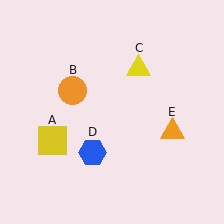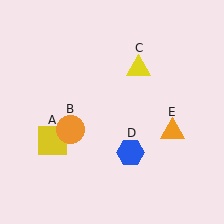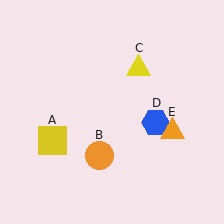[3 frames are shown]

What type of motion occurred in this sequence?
The orange circle (object B), blue hexagon (object D) rotated counterclockwise around the center of the scene.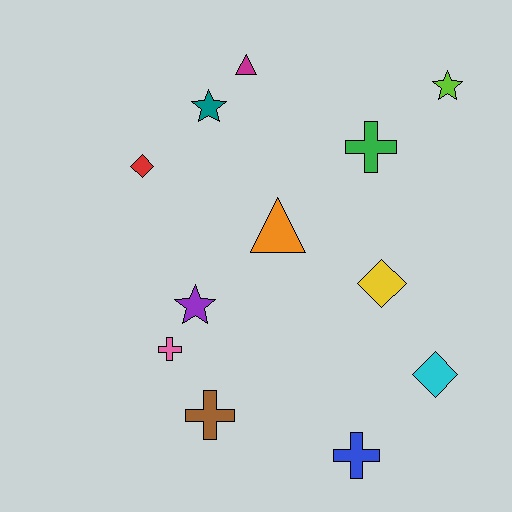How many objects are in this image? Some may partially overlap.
There are 12 objects.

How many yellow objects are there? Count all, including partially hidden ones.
There is 1 yellow object.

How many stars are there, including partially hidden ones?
There are 3 stars.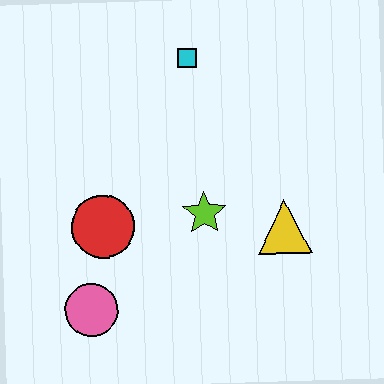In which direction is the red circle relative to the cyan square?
The red circle is below the cyan square.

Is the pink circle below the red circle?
Yes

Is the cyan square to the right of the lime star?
No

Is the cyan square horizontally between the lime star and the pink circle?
Yes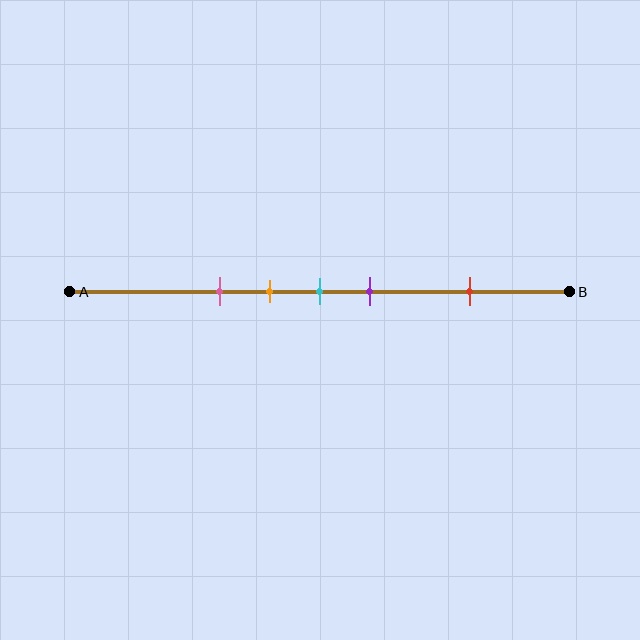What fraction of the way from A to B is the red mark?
The red mark is approximately 80% (0.8) of the way from A to B.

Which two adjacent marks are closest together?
The orange and cyan marks are the closest adjacent pair.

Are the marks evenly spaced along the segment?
No, the marks are not evenly spaced.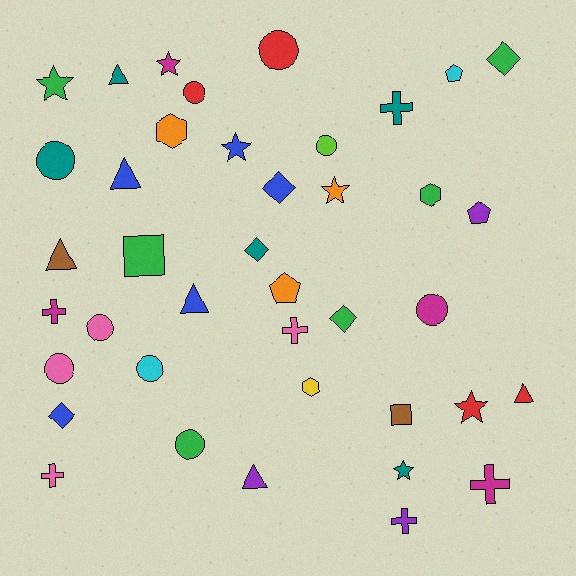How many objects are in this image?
There are 40 objects.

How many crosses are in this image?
There are 6 crosses.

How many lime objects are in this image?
There is 1 lime object.